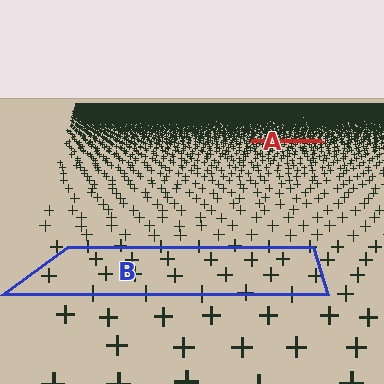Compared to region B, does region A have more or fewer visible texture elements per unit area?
Region A has more texture elements per unit area — they are packed more densely because it is farther away.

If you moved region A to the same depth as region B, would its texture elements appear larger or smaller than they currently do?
They would appear larger. At a closer depth, the same texture elements are projected at a bigger on-screen size.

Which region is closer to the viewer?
Region B is closer. The texture elements there are larger and more spread out.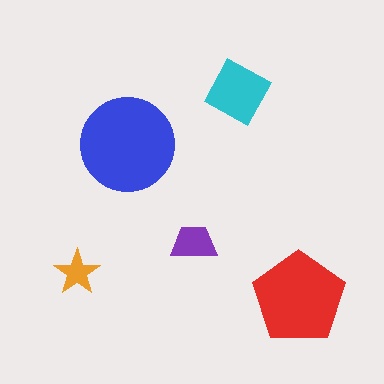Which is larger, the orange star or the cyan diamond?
The cyan diamond.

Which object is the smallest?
The orange star.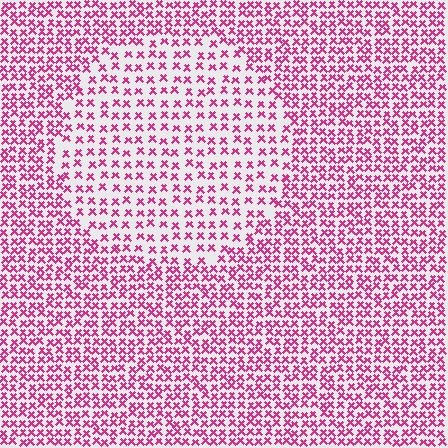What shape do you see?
I see a circle.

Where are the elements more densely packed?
The elements are more densely packed outside the circle boundary.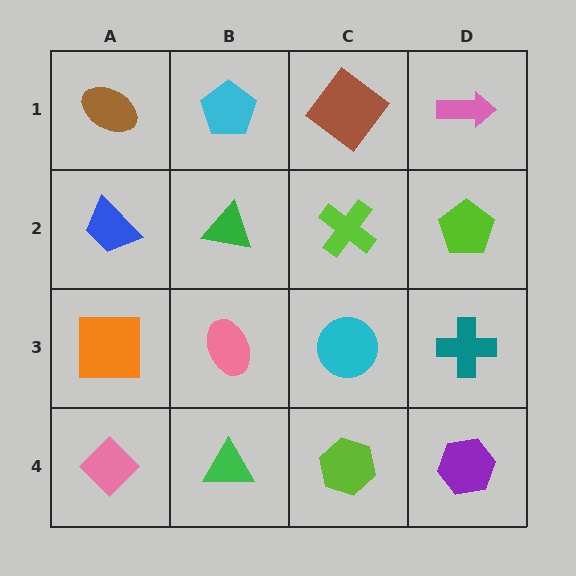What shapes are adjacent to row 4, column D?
A teal cross (row 3, column D), a lime hexagon (row 4, column C).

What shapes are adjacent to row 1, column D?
A lime pentagon (row 2, column D), a brown diamond (row 1, column C).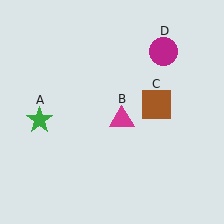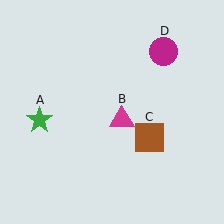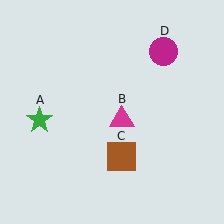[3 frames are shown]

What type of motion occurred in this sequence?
The brown square (object C) rotated clockwise around the center of the scene.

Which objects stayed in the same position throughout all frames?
Green star (object A) and magenta triangle (object B) and magenta circle (object D) remained stationary.